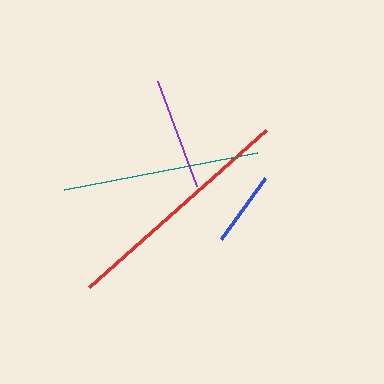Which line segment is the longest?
The red line is the longest at approximately 236 pixels.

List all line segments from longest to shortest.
From longest to shortest: red, teal, purple, blue.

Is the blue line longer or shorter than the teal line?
The teal line is longer than the blue line.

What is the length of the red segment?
The red segment is approximately 236 pixels long.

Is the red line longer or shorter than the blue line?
The red line is longer than the blue line.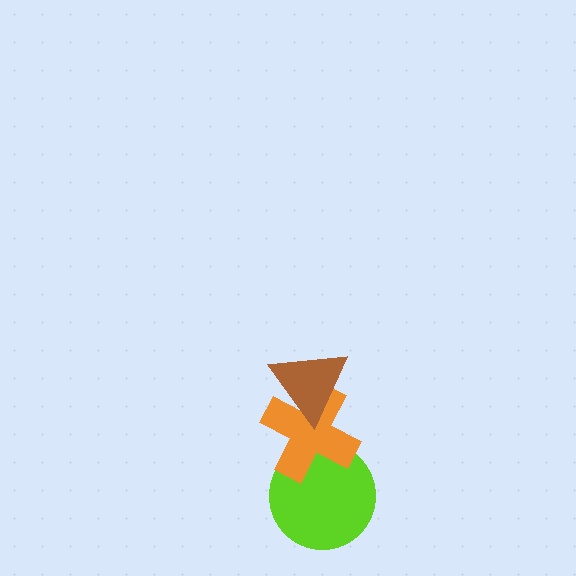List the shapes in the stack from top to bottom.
From top to bottom: the brown triangle, the orange cross, the lime circle.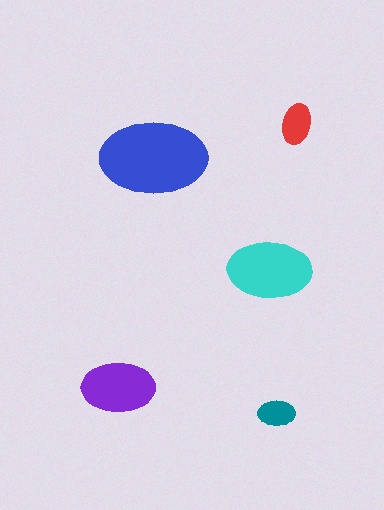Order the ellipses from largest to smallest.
the blue one, the cyan one, the purple one, the red one, the teal one.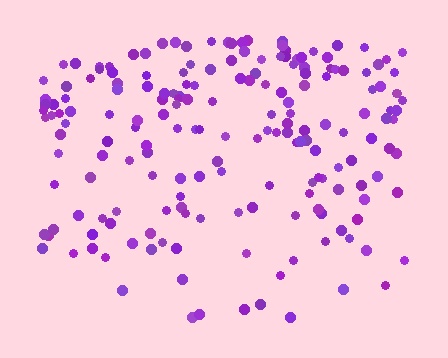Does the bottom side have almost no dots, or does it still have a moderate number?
Still a moderate number, just noticeably fewer than the top.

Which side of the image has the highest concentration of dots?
The top.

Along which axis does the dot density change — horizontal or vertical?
Vertical.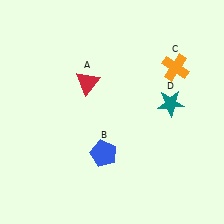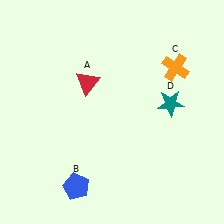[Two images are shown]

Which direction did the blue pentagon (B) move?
The blue pentagon (B) moved down.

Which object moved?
The blue pentagon (B) moved down.